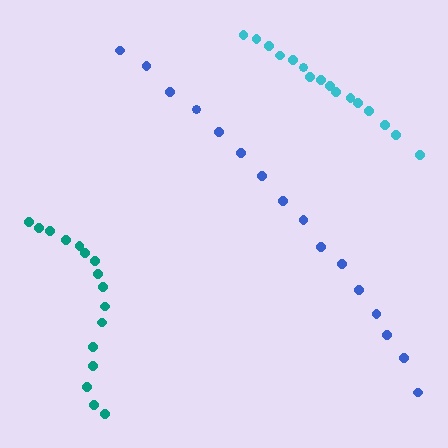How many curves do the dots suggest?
There are 3 distinct paths.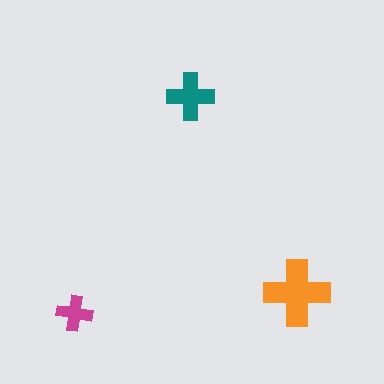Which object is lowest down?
The magenta cross is bottommost.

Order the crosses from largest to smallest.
the orange one, the teal one, the magenta one.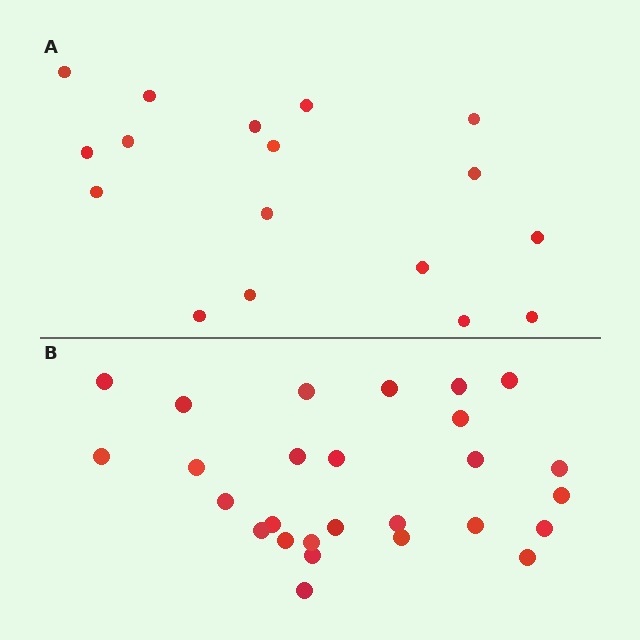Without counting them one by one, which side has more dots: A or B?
Region B (the bottom region) has more dots.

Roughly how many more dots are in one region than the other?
Region B has roughly 10 or so more dots than region A.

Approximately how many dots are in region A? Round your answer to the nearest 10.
About 20 dots. (The exact count is 17, which rounds to 20.)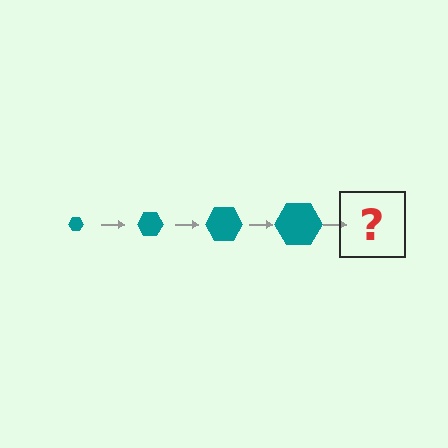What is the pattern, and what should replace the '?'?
The pattern is that the hexagon gets progressively larger each step. The '?' should be a teal hexagon, larger than the previous one.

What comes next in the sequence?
The next element should be a teal hexagon, larger than the previous one.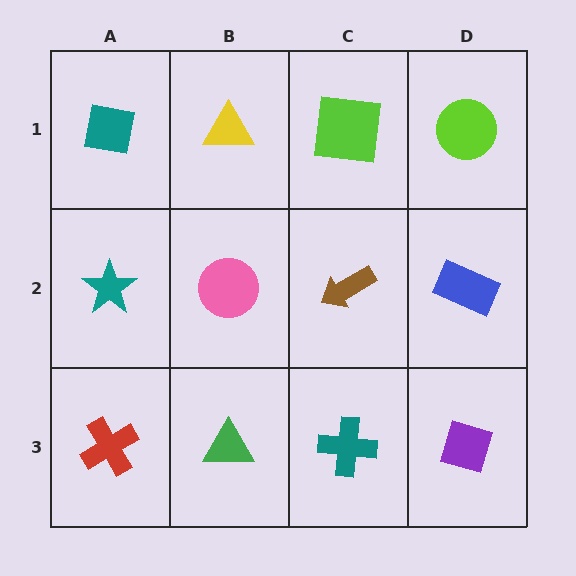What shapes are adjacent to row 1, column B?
A pink circle (row 2, column B), a teal square (row 1, column A), a lime square (row 1, column C).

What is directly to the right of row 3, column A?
A green triangle.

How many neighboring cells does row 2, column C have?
4.